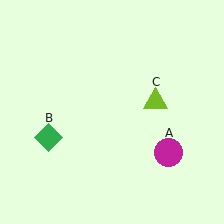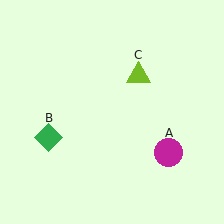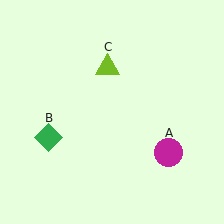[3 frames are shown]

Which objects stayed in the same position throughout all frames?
Magenta circle (object A) and green diamond (object B) remained stationary.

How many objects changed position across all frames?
1 object changed position: lime triangle (object C).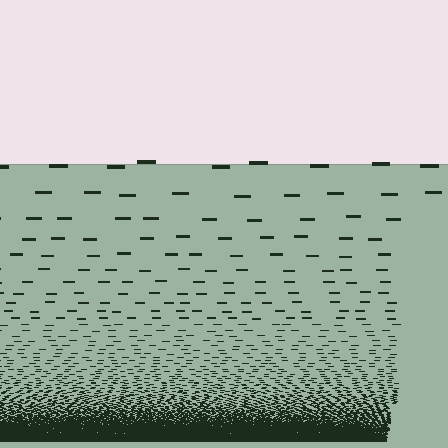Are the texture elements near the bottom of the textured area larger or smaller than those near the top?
Smaller. The gradient is inverted — elements near the bottom are smaller and denser.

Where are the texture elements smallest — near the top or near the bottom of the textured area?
Near the bottom.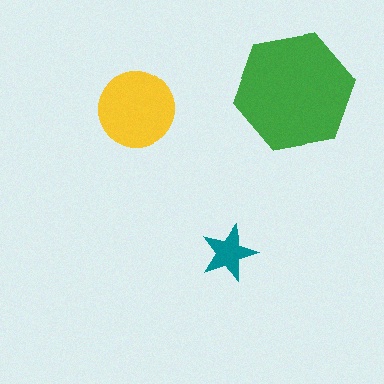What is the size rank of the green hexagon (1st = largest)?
1st.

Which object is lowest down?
The teal star is bottommost.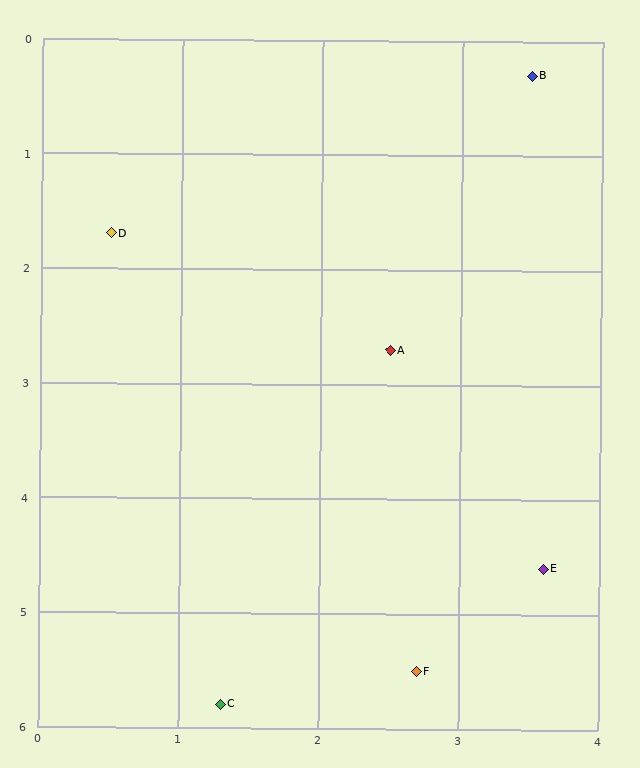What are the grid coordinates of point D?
Point D is at approximately (0.5, 1.7).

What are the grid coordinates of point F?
Point F is at approximately (2.7, 5.5).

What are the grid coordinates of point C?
Point C is at approximately (1.3, 5.8).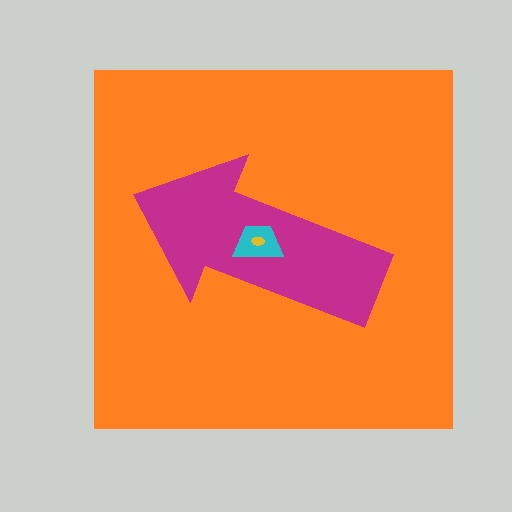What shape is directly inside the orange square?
The magenta arrow.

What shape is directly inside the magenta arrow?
The cyan trapezoid.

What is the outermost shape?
The orange square.